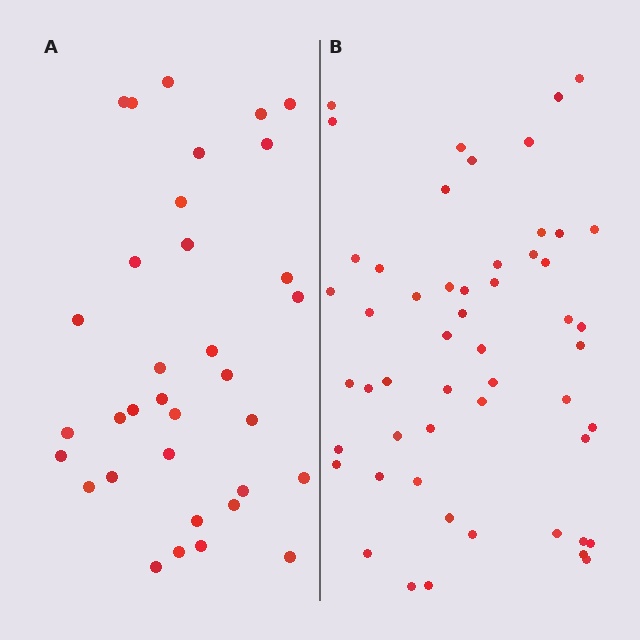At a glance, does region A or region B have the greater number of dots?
Region B (the right region) has more dots.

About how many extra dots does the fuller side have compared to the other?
Region B has approximately 20 more dots than region A.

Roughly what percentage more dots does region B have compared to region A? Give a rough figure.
About 55% more.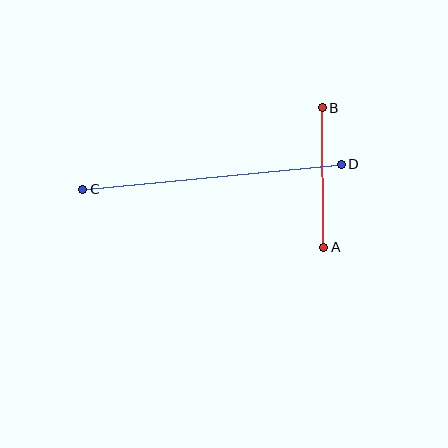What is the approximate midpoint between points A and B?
The midpoint is at approximately (323, 178) pixels.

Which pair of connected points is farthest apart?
Points C and D are farthest apart.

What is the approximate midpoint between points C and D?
The midpoint is at approximately (212, 177) pixels.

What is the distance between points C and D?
The distance is approximately 260 pixels.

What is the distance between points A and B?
The distance is approximately 140 pixels.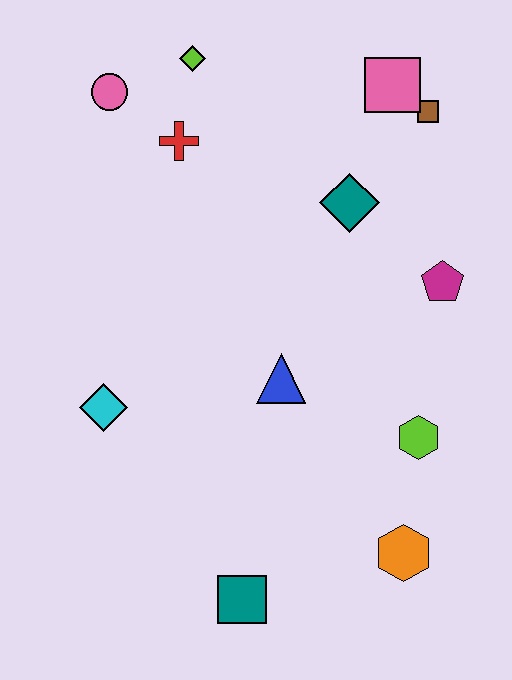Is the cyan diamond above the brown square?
No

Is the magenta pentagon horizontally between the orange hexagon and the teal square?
No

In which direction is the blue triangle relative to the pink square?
The blue triangle is below the pink square.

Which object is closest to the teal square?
The orange hexagon is closest to the teal square.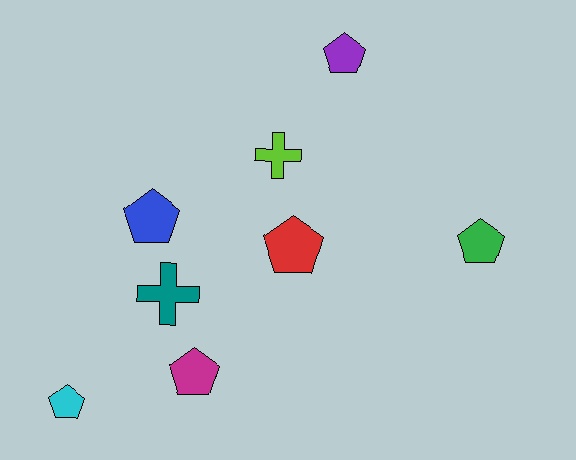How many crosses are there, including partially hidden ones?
There are 2 crosses.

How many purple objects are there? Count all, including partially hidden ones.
There is 1 purple object.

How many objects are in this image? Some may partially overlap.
There are 8 objects.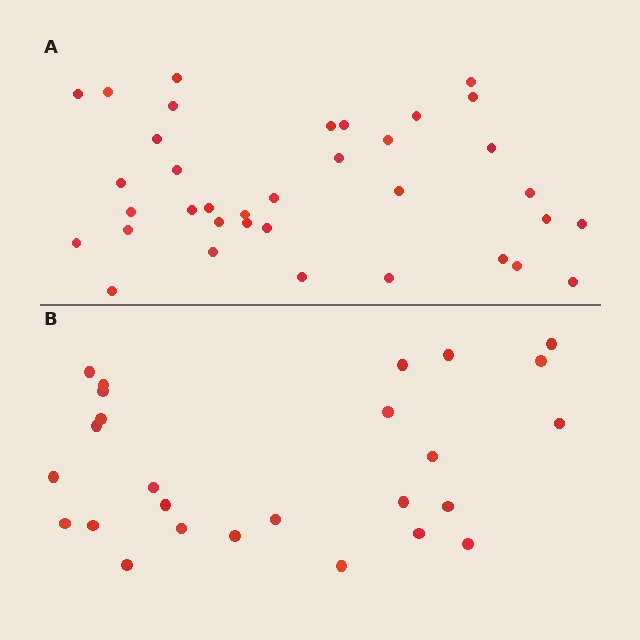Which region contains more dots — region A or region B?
Region A (the top region) has more dots.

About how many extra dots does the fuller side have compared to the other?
Region A has roughly 10 or so more dots than region B.